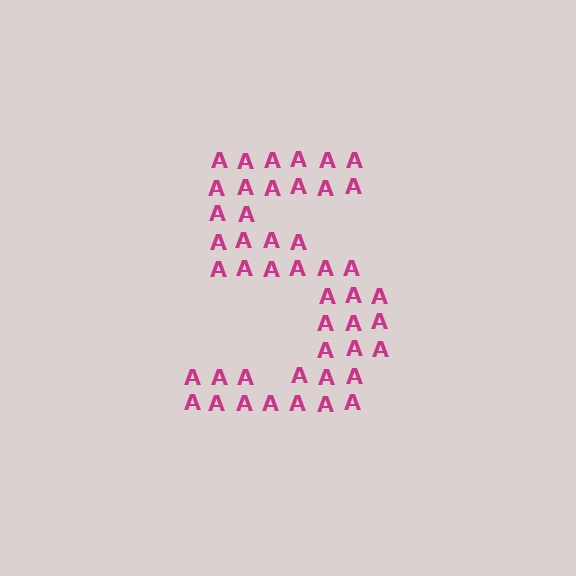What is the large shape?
The large shape is the digit 5.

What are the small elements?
The small elements are letter A's.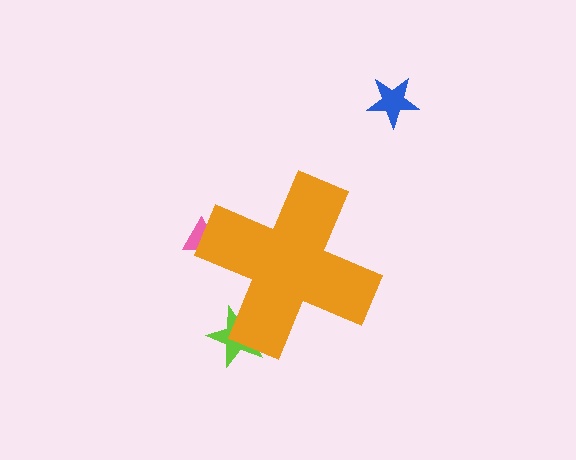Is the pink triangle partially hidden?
Yes, the pink triangle is partially hidden behind the orange cross.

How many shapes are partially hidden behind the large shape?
2 shapes are partially hidden.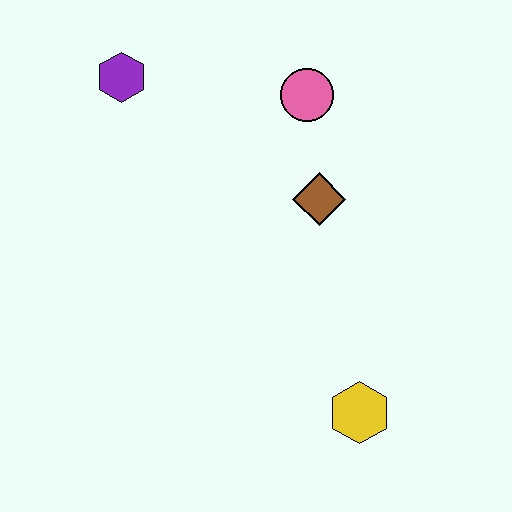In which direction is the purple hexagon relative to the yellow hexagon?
The purple hexagon is above the yellow hexagon.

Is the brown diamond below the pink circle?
Yes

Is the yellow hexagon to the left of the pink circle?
No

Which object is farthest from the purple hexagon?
The yellow hexagon is farthest from the purple hexagon.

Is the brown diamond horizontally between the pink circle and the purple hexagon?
No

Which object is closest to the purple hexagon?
The pink circle is closest to the purple hexagon.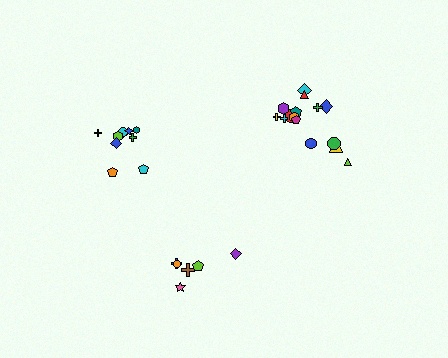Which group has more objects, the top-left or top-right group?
The top-right group.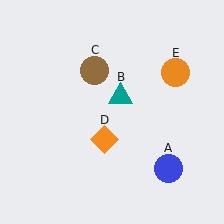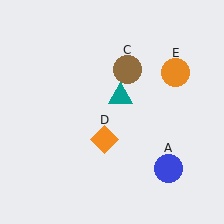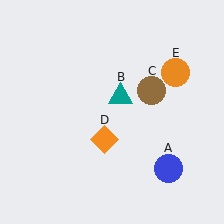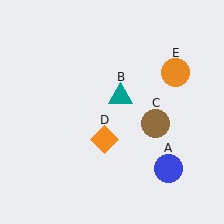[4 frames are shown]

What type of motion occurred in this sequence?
The brown circle (object C) rotated clockwise around the center of the scene.